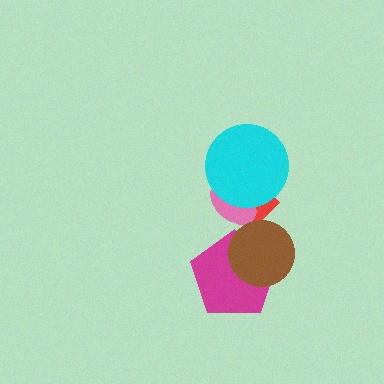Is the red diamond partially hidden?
Yes, it is partially covered by another shape.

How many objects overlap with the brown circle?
2 objects overlap with the brown circle.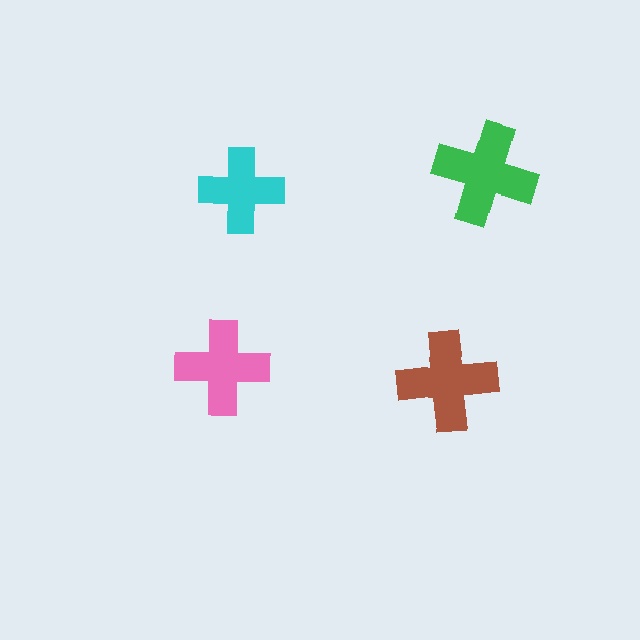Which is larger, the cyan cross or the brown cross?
The brown one.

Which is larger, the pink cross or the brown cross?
The brown one.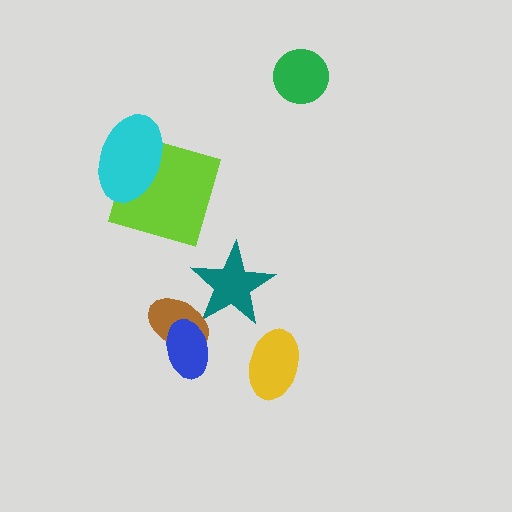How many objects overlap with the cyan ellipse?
1 object overlaps with the cyan ellipse.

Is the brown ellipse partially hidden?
Yes, it is partially covered by another shape.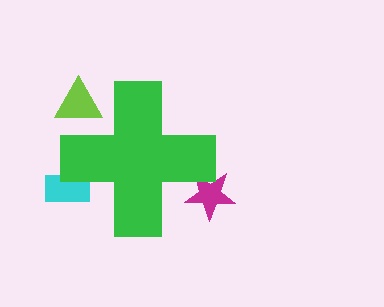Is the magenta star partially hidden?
Yes, the magenta star is partially hidden behind the green cross.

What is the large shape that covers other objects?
A green cross.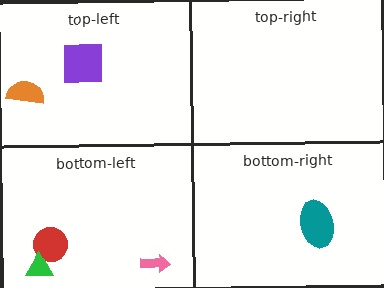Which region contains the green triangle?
The bottom-left region.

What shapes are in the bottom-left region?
The red circle, the pink arrow, the green triangle.